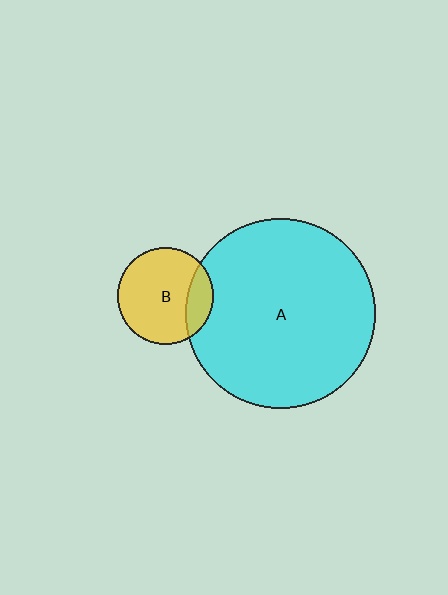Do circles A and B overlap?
Yes.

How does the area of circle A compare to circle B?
Approximately 3.9 times.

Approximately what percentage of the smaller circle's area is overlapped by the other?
Approximately 20%.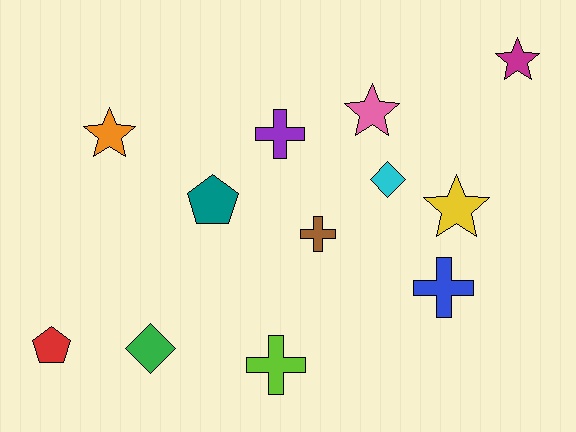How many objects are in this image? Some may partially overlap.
There are 12 objects.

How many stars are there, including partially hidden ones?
There are 4 stars.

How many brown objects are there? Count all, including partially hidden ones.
There is 1 brown object.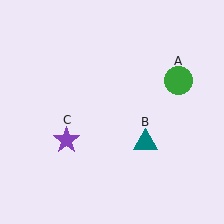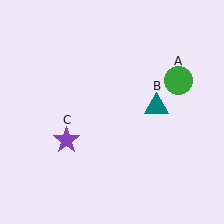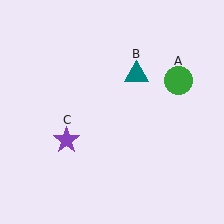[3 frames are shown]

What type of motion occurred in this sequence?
The teal triangle (object B) rotated counterclockwise around the center of the scene.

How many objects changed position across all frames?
1 object changed position: teal triangle (object B).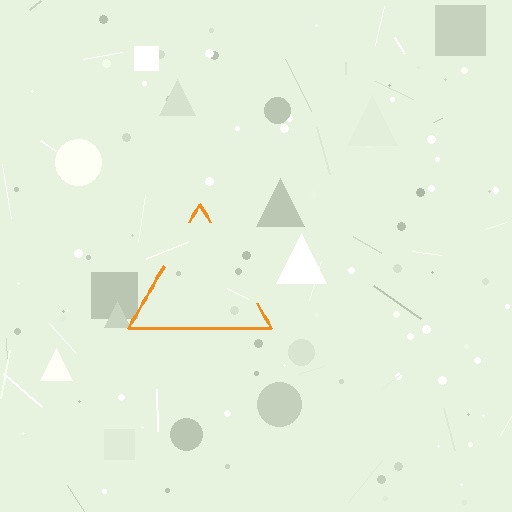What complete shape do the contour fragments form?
The contour fragments form a triangle.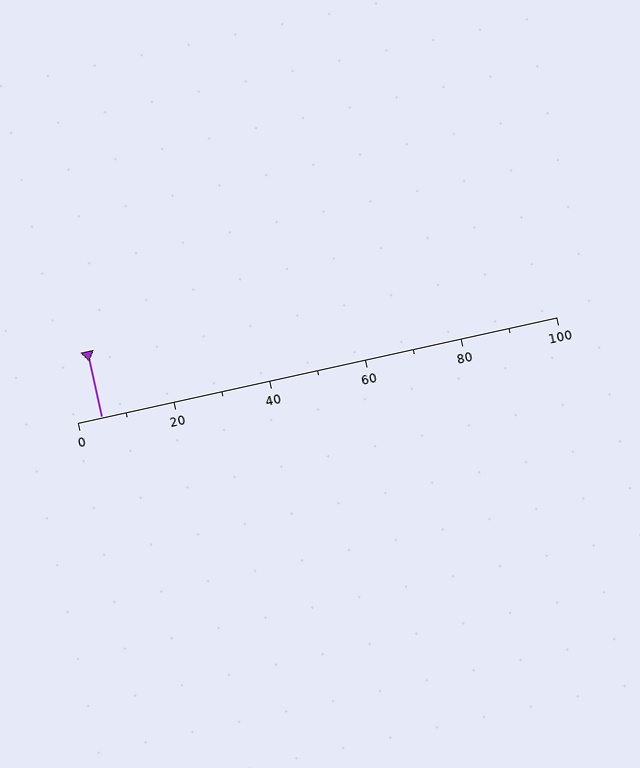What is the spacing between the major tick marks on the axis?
The major ticks are spaced 20 apart.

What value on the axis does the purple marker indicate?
The marker indicates approximately 5.